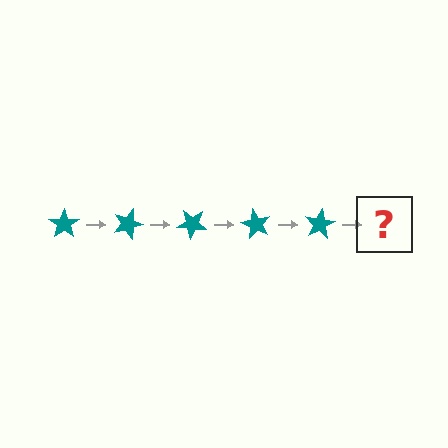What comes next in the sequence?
The next element should be a teal star rotated 100 degrees.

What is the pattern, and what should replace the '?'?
The pattern is that the star rotates 20 degrees each step. The '?' should be a teal star rotated 100 degrees.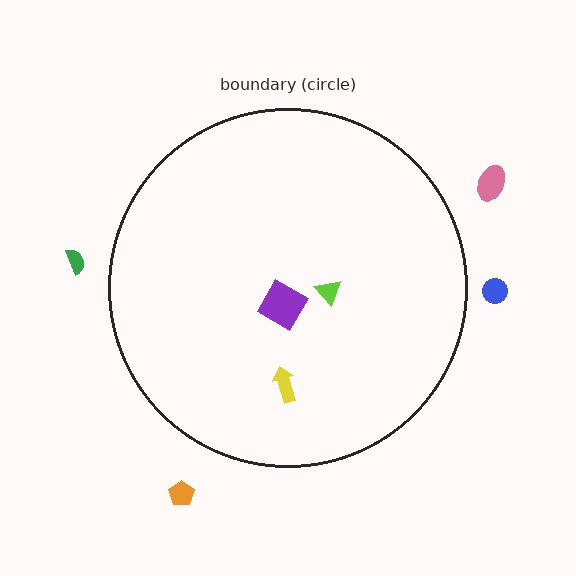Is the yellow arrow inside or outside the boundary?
Inside.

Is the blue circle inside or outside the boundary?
Outside.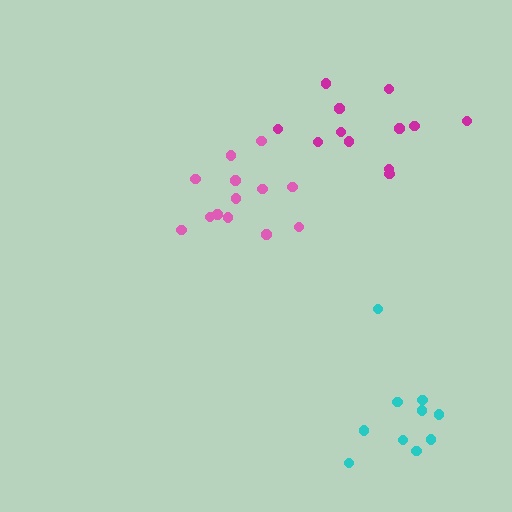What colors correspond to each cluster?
The clusters are colored: pink, magenta, cyan.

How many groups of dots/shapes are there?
There are 3 groups.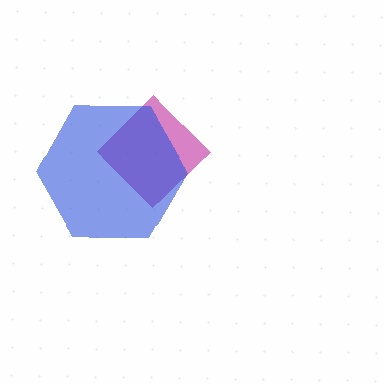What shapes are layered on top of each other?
The layered shapes are: a magenta diamond, a blue hexagon.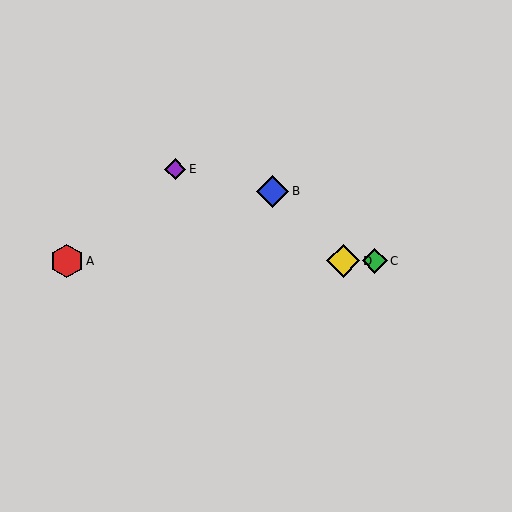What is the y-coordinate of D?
Object D is at y≈261.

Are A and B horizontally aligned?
No, A is at y≈261 and B is at y≈191.